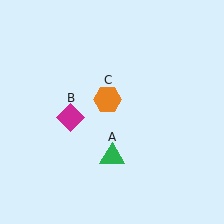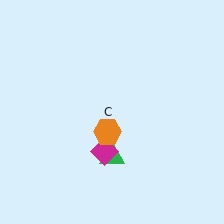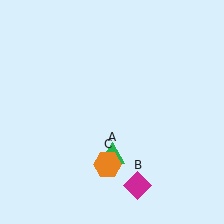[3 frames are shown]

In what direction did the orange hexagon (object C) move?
The orange hexagon (object C) moved down.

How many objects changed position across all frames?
2 objects changed position: magenta diamond (object B), orange hexagon (object C).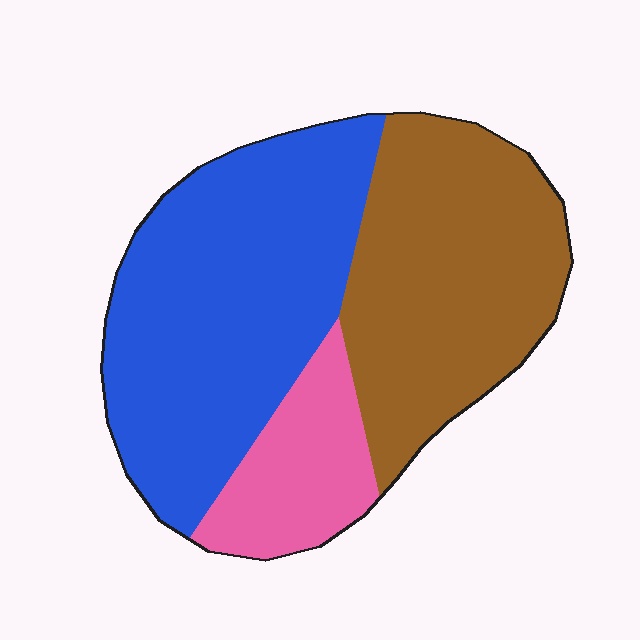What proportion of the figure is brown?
Brown takes up about three eighths (3/8) of the figure.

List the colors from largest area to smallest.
From largest to smallest: blue, brown, pink.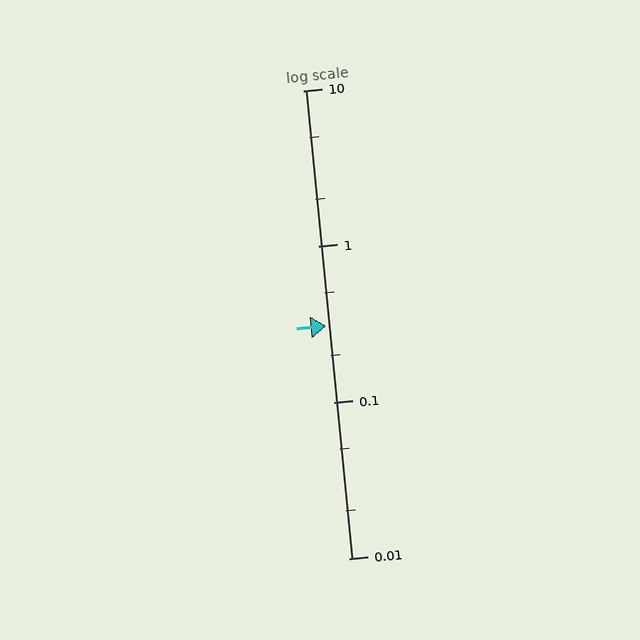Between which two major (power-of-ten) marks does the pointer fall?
The pointer is between 0.1 and 1.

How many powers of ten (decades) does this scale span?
The scale spans 3 decades, from 0.01 to 10.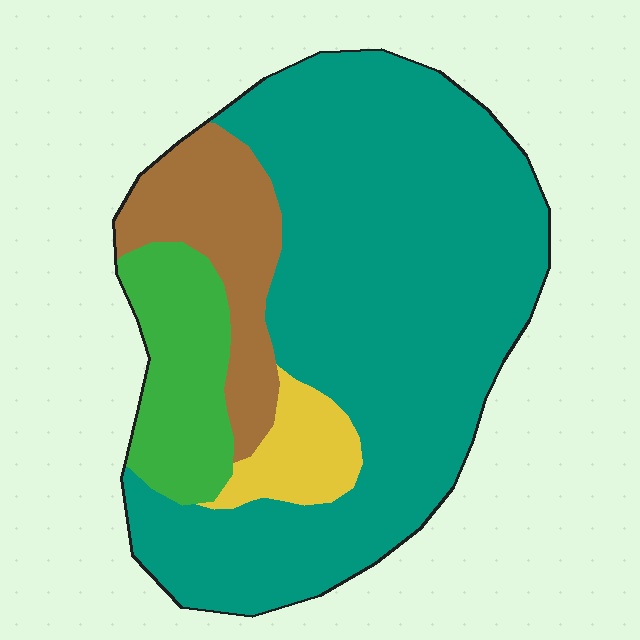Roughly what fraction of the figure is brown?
Brown covers about 15% of the figure.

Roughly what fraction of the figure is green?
Green takes up about one eighth (1/8) of the figure.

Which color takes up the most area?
Teal, at roughly 65%.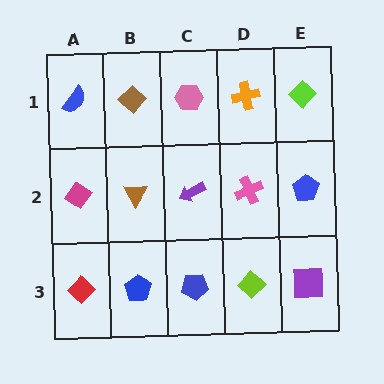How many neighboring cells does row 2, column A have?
3.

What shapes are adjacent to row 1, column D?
A pink cross (row 2, column D), a pink hexagon (row 1, column C), a lime diamond (row 1, column E).